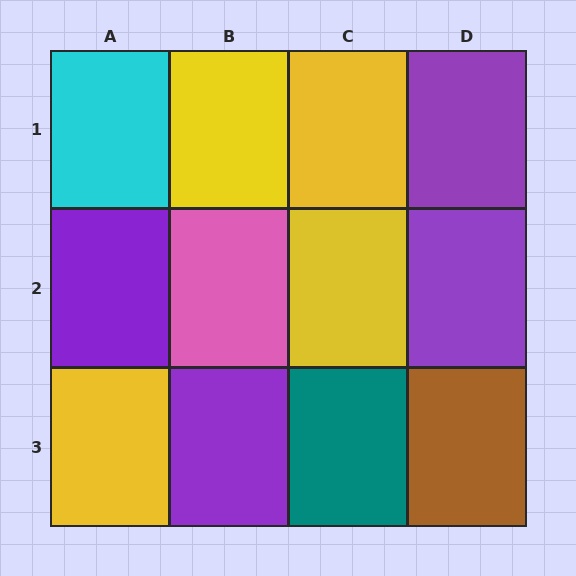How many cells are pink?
1 cell is pink.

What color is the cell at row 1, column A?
Cyan.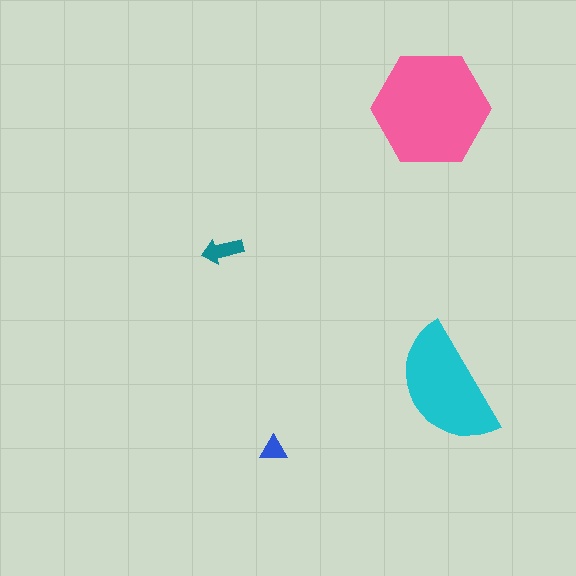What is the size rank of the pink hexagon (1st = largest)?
1st.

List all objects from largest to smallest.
The pink hexagon, the cyan semicircle, the teal arrow, the blue triangle.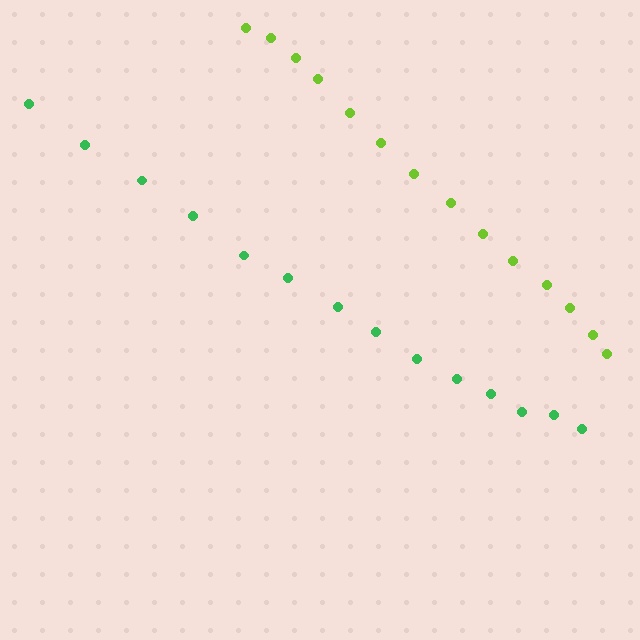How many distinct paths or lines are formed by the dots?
There are 2 distinct paths.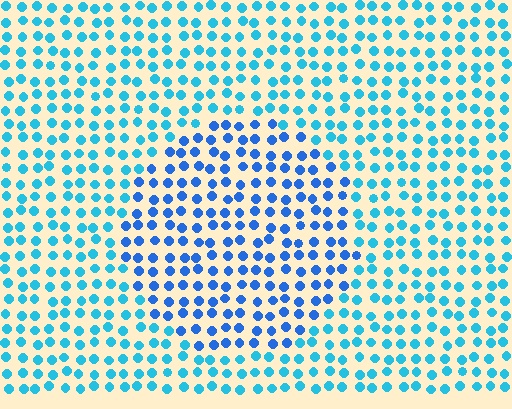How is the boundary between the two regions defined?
The boundary is defined purely by a slight shift in hue (about 27 degrees). Spacing, size, and orientation are identical on both sides.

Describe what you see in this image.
The image is filled with small cyan elements in a uniform arrangement. A circle-shaped region is visible where the elements are tinted to a slightly different hue, forming a subtle color boundary.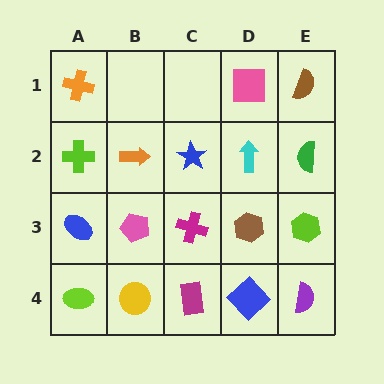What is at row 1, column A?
An orange cross.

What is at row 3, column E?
A lime hexagon.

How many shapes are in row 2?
5 shapes.